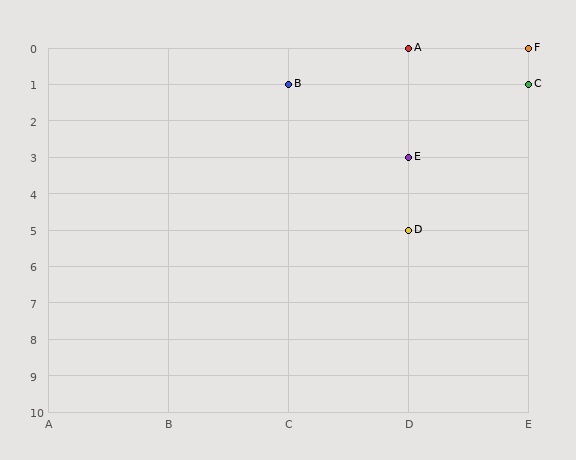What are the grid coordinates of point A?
Point A is at grid coordinates (D, 0).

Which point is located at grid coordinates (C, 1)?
Point B is at (C, 1).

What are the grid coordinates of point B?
Point B is at grid coordinates (C, 1).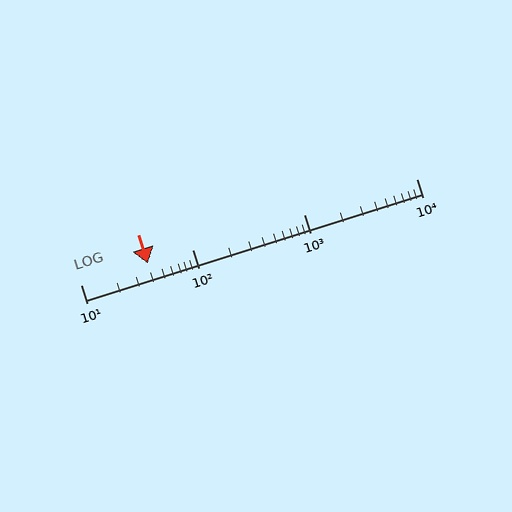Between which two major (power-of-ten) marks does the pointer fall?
The pointer is between 10 and 100.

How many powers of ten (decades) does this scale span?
The scale spans 3 decades, from 10 to 10000.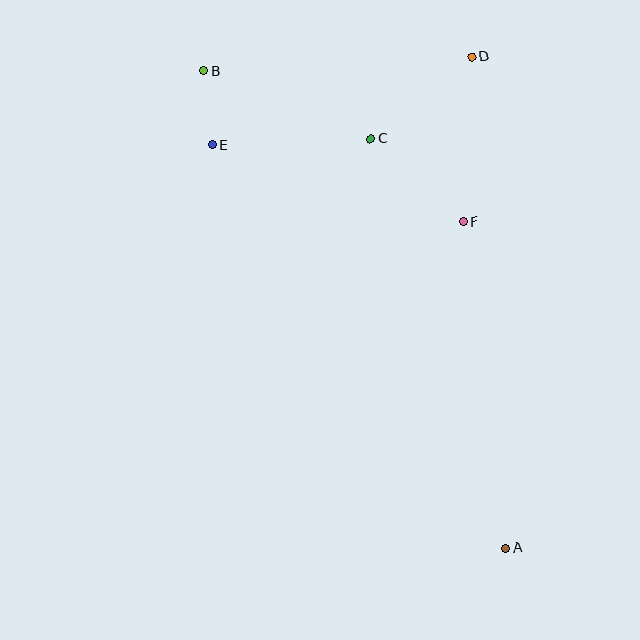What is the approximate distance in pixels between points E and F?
The distance between E and F is approximately 262 pixels.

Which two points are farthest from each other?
Points A and B are farthest from each other.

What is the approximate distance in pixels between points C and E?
The distance between C and E is approximately 158 pixels.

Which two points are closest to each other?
Points B and E are closest to each other.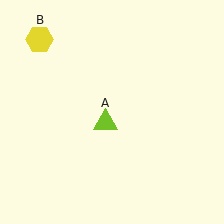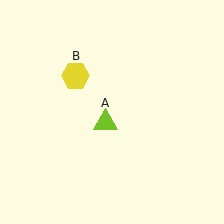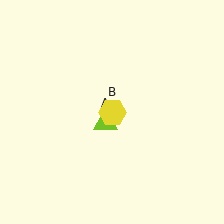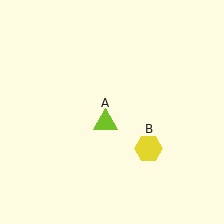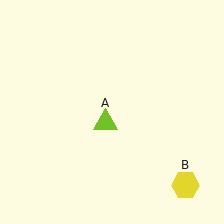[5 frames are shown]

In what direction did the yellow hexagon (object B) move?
The yellow hexagon (object B) moved down and to the right.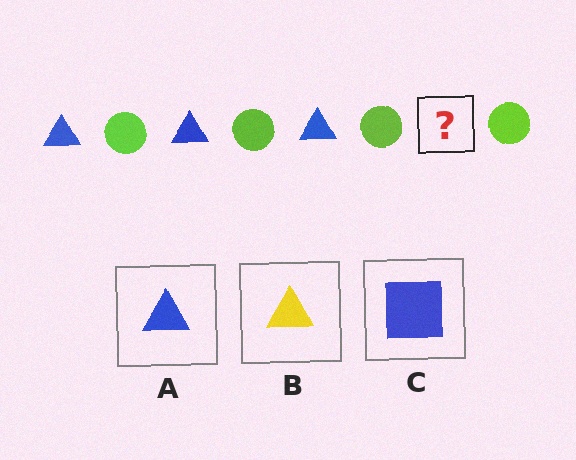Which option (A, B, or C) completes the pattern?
A.